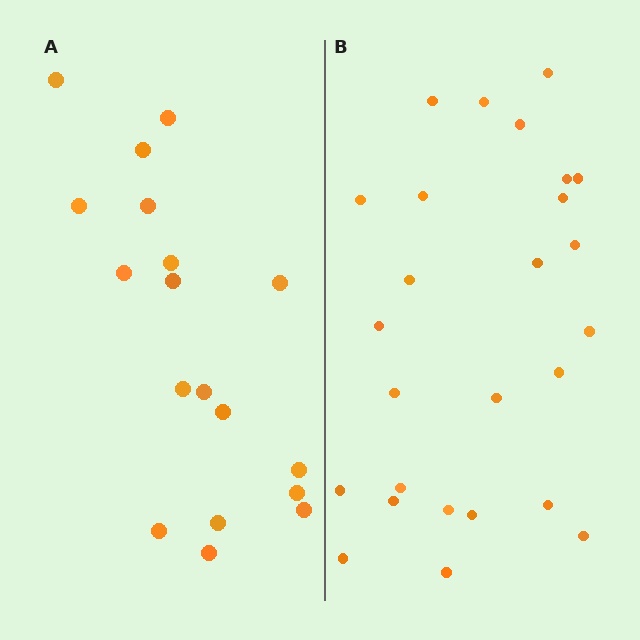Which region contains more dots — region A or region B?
Region B (the right region) has more dots.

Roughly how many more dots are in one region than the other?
Region B has roughly 8 or so more dots than region A.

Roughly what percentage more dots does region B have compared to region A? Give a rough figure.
About 45% more.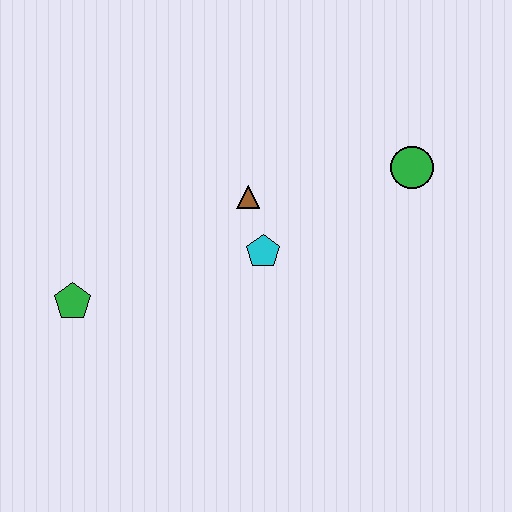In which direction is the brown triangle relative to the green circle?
The brown triangle is to the left of the green circle.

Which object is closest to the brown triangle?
The cyan pentagon is closest to the brown triangle.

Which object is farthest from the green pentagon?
The green circle is farthest from the green pentagon.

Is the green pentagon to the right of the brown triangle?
No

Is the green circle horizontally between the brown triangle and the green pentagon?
No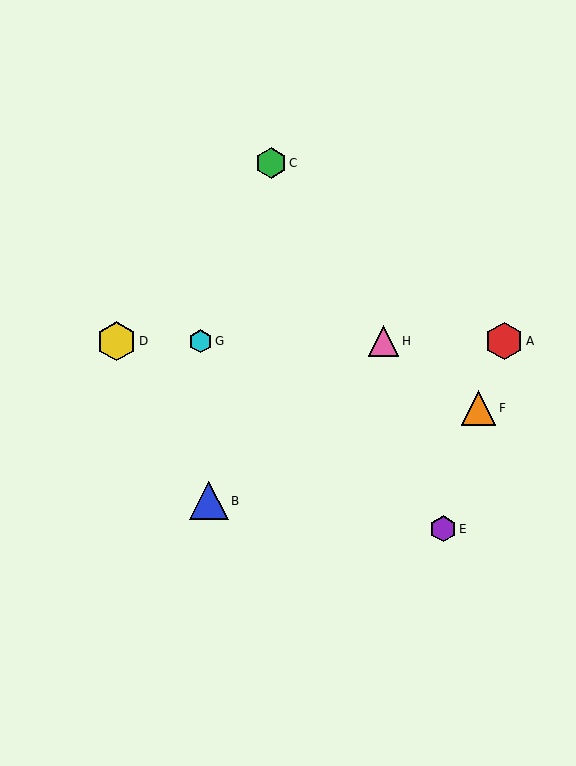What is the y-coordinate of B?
Object B is at y≈501.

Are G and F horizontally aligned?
No, G is at y≈341 and F is at y≈408.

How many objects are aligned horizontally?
4 objects (A, D, G, H) are aligned horizontally.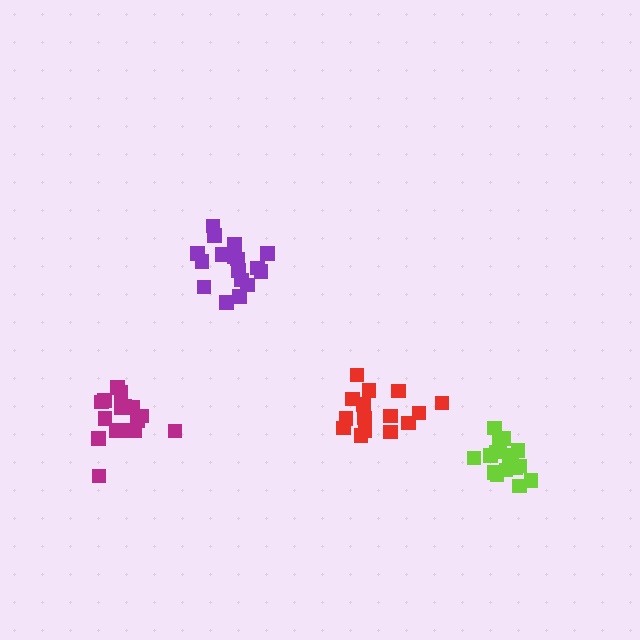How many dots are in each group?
Group 1: 17 dots, Group 2: 17 dots, Group 3: 17 dots, Group 4: 15 dots (66 total).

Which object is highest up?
The purple cluster is topmost.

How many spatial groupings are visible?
There are 4 spatial groupings.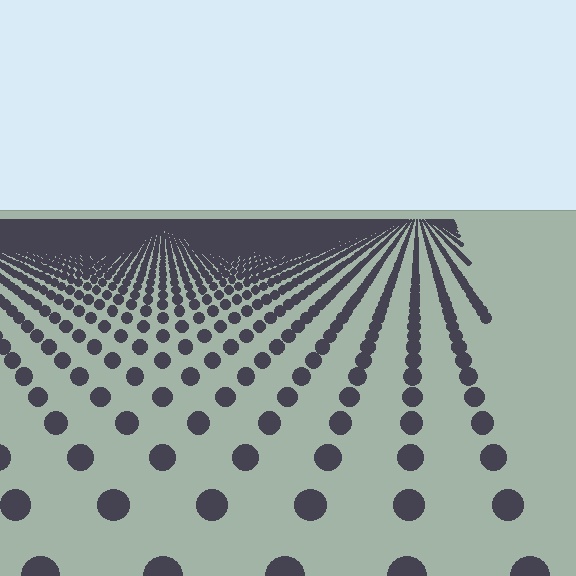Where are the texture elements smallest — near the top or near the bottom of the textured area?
Near the top.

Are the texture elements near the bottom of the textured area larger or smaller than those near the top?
Larger. Near the bottom, elements are closer to the viewer and appear at a bigger on-screen size.